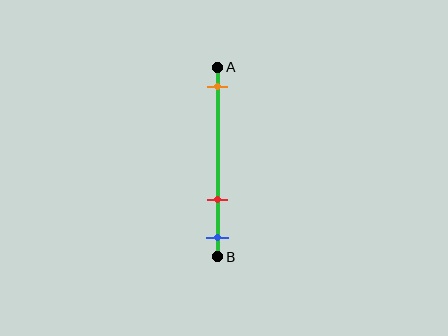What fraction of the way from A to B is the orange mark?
The orange mark is approximately 10% (0.1) of the way from A to B.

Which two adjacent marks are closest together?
The red and blue marks are the closest adjacent pair.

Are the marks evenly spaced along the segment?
No, the marks are not evenly spaced.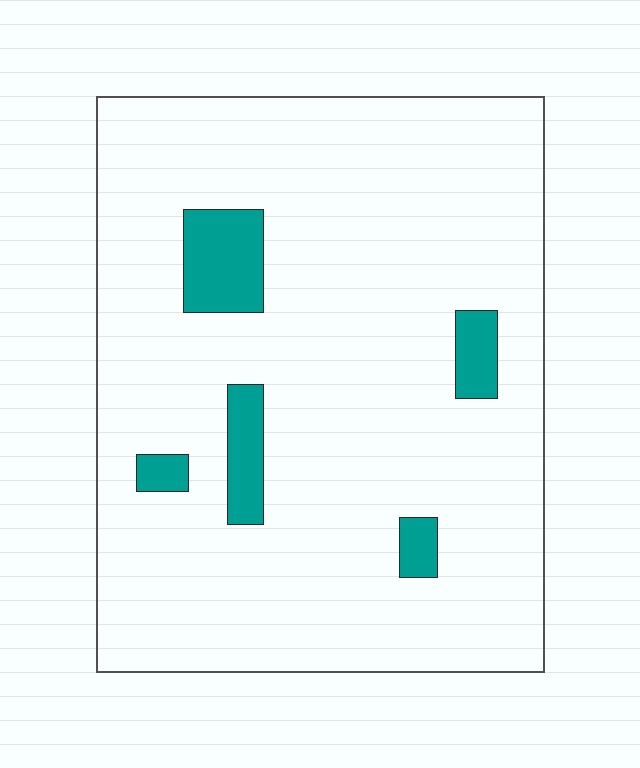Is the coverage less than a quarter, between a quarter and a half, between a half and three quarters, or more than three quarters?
Less than a quarter.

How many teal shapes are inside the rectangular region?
5.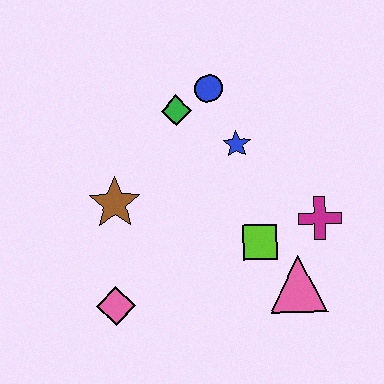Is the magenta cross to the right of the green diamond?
Yes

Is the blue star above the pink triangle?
Yes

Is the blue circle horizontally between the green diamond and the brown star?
No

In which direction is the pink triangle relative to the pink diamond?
The pink triangle is to the right of the pink diamond.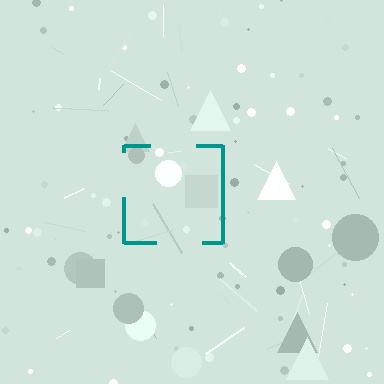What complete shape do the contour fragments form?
The contour fragments form a square.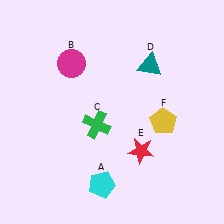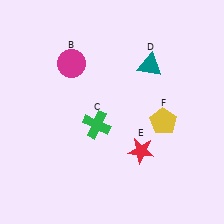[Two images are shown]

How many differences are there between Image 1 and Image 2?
There is 1 difference between the two images.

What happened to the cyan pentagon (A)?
The cyan pentagon (A) was removed in Image 2. It was in the bottom-left area of Image 1.